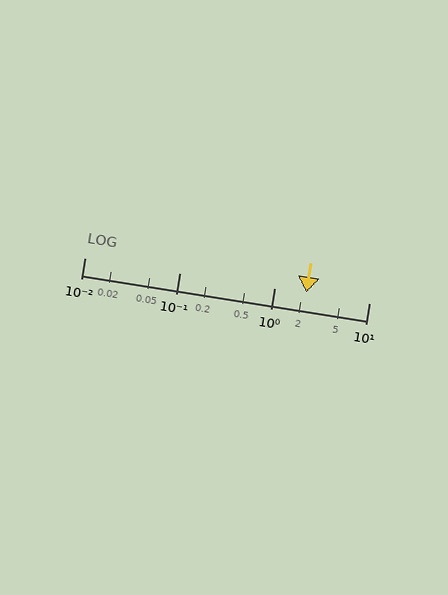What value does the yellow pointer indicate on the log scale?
The pointer indicates approximately 2.2.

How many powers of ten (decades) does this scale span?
The scale spans 3 decades, from 0.01 to 10.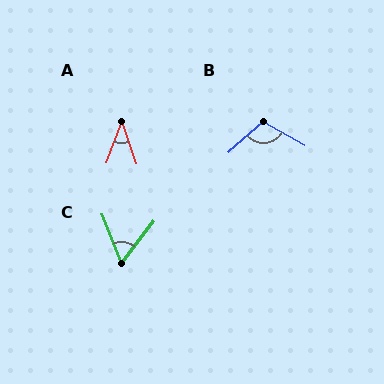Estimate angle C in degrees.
Approximately 59 degrees.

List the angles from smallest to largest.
A (40°), C (59°), B (108°).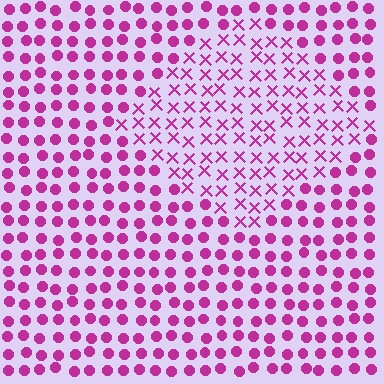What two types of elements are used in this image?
The image uses X marks inside the diamond region and circles outside it.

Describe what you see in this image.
The image is filled with small magenta elements arranged in a uniform grid. A diamond-shaped region contains X marks, while the surrounding area contains circles. The boundary is defined purely by the change in element shape.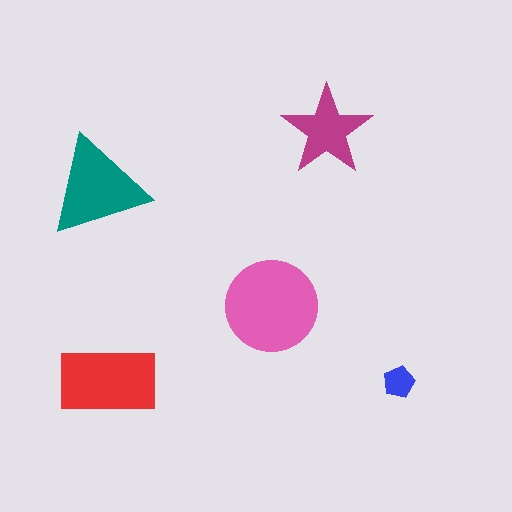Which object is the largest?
The pink circle.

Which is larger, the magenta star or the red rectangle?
The red rectangle.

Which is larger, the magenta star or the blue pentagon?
The magenta star.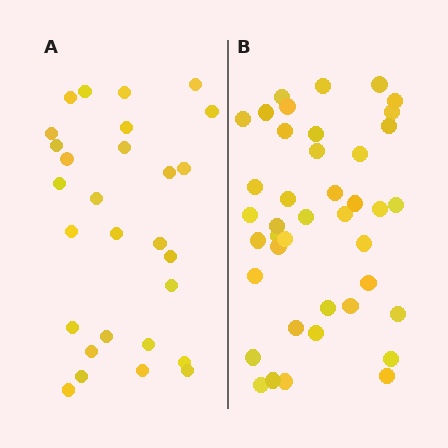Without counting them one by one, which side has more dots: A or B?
Region B (the right region) has more dots.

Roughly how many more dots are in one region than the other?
Region B has approximately 15 more dots than region A.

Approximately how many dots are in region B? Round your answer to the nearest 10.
About 40 dots. (The exact count is 41, which rounds to 40.)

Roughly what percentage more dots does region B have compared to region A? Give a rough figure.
About 45% more.